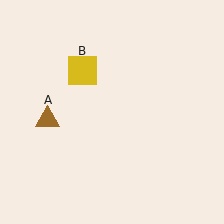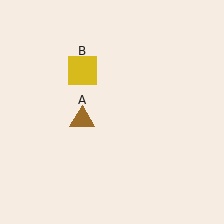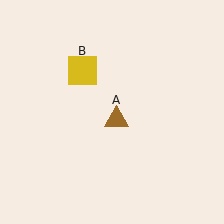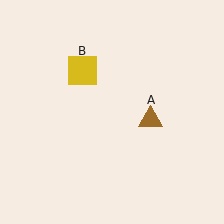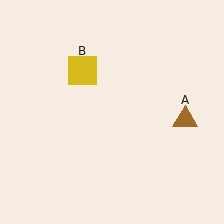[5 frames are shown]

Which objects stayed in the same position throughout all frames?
Yellow square (object B) remained stationary.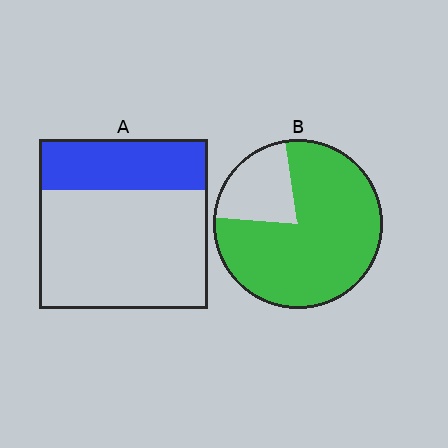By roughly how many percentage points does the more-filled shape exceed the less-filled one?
By roughly 50 percentage points (B over A).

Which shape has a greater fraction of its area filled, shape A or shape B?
Shape B.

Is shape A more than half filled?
No.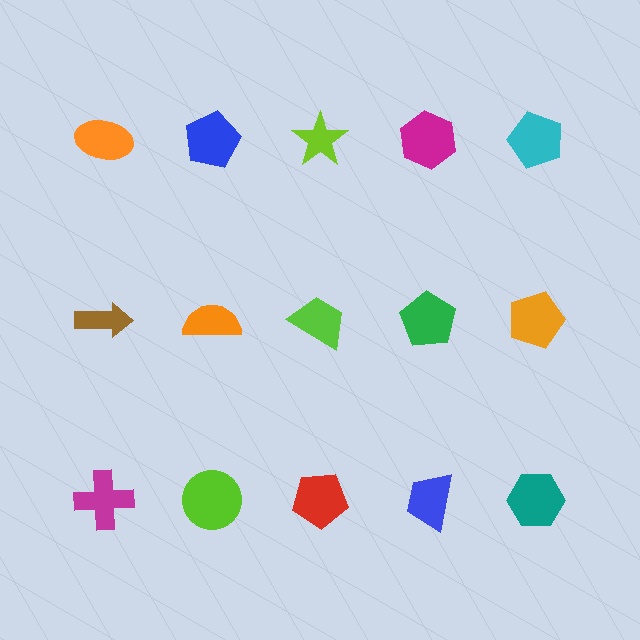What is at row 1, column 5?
A cyan pentagon.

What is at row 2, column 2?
An orange semicircle.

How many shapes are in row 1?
5 shapes.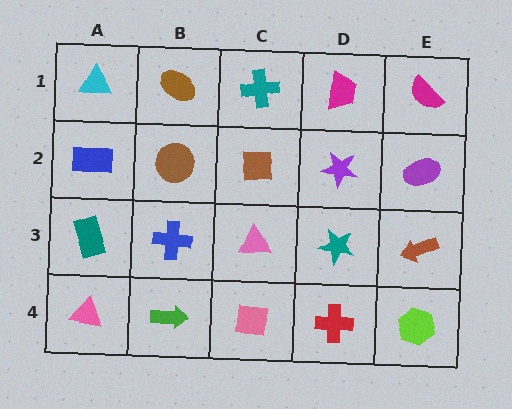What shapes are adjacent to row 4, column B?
A blue cross (row 3, column B), a pink triangle (row 4, column A), a pink square (row 4, column C).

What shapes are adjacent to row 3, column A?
A blue rectangle (row 2, column A), a pink triangle (row 4, column A), a blue cross (row 3, column B).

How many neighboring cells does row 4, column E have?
2.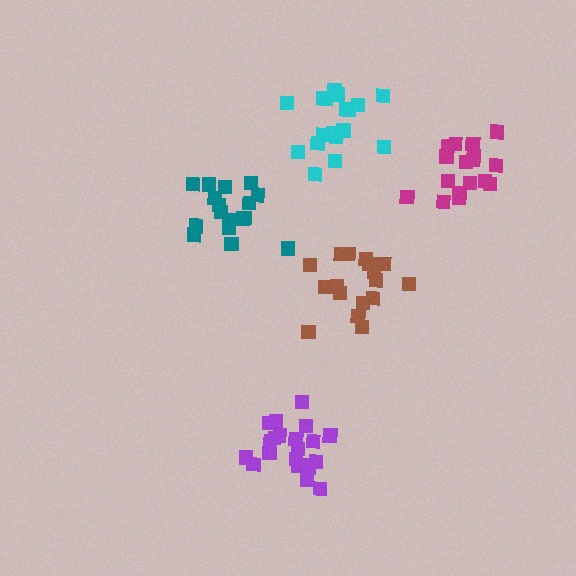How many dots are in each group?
Group 1: 18 dots, Group 2: 17 dots, Group 3: 17 dots, Group 4: 21 dots, Group 5: 17 dots (90 total).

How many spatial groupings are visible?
There are 5 spatial groupings.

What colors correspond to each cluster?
The clusters are colored: cyan, teal, magenta, purple, brown.